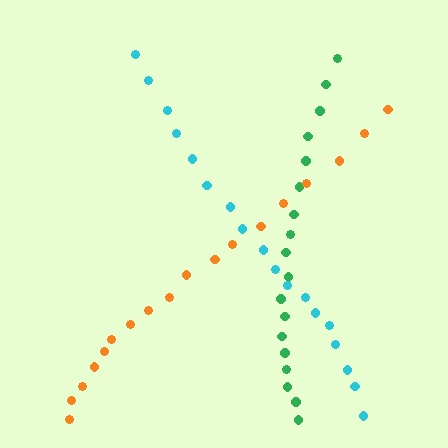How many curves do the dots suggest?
There are 3 distinct paths.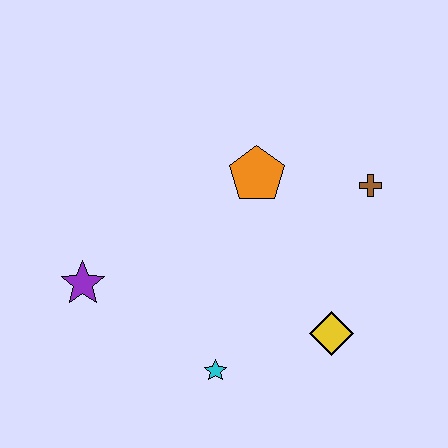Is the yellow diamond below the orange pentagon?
Yes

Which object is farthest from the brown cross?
The purple star is farthest from the brown cross.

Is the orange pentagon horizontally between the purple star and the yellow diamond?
Yes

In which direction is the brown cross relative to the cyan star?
The brown cross is above the cyan star.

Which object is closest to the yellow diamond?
The cyan star is closest to the yellow diamond.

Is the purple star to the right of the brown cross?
No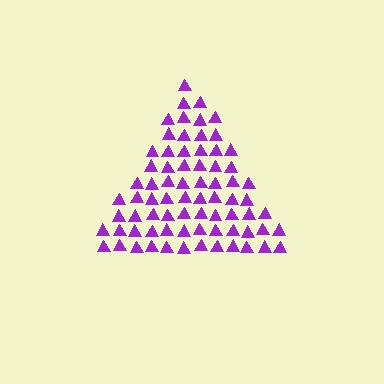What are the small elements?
The small elements are triangles.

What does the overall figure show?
The overall figure shows a triangle.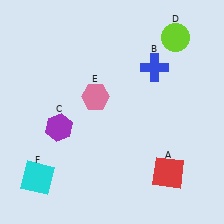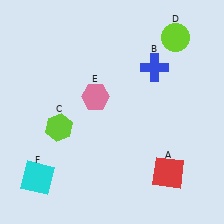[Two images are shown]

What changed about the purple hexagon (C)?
In Image 1, C is purple. In Image 2, it changed to lime.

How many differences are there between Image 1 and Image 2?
There is 1 difference between the two images.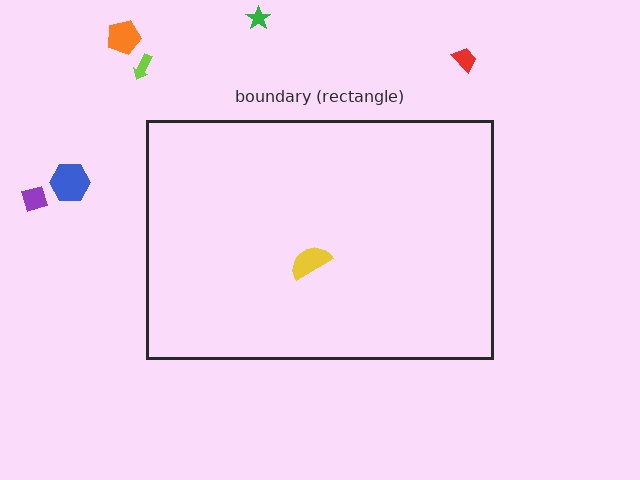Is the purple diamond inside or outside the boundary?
Outside.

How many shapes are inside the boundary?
1 inside, 6 outside.